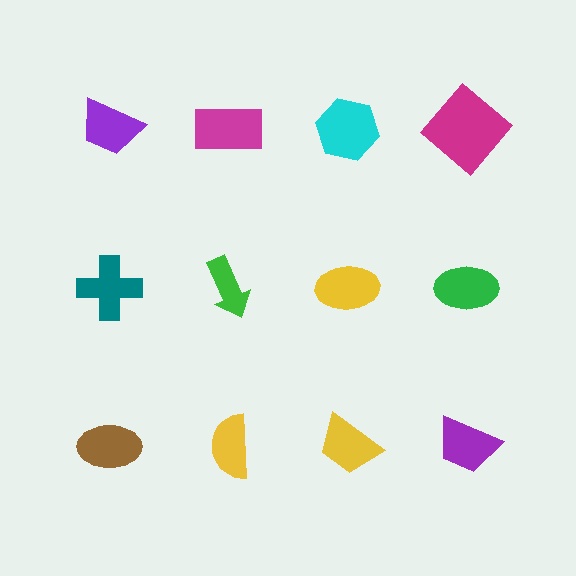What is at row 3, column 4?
A purple trapezoid.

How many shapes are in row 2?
4 shapes.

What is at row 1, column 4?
A magenta diamond.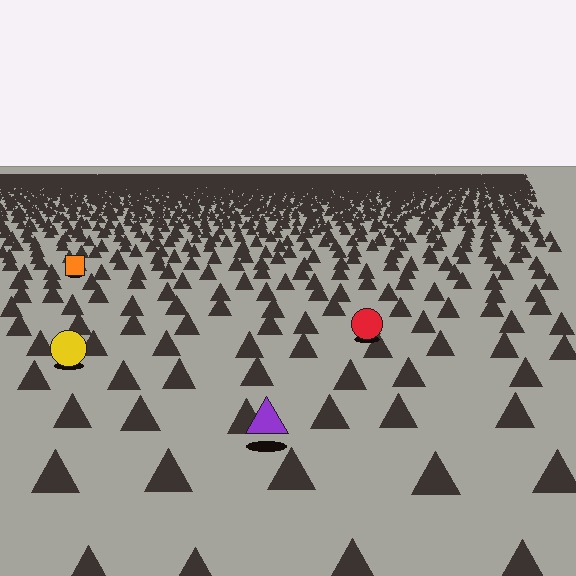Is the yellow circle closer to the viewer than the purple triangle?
No. The purple triangle is closer — you can tell from the texture gradient: the ground texture is coarser near it.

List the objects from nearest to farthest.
From nearest to farthest: the purple triangle, the yellow circle, the red circle, the orange square.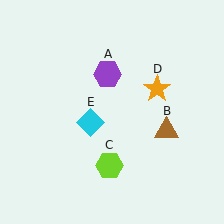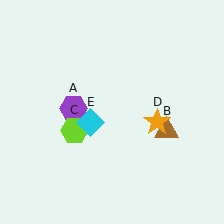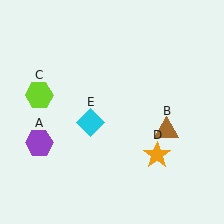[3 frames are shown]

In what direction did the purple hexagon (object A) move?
The purple hexagon (object A) moved down and to the left.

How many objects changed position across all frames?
3 objects changed position: purple hexagon (object A), lime hexagon (object C), orange star (object D).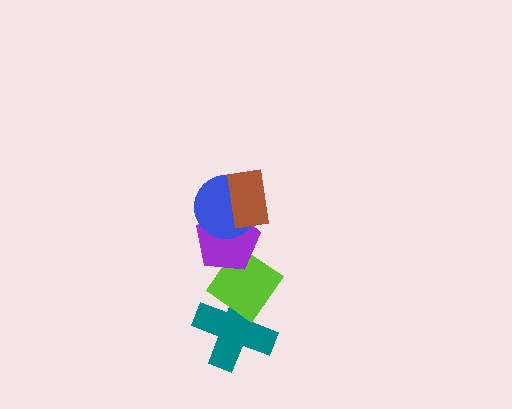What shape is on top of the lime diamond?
The purple pentagon is on top of the lime diamond.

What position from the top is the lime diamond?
The lime diamond is 4th from the top.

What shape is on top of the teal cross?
The lime diamond is on top of the teal cross.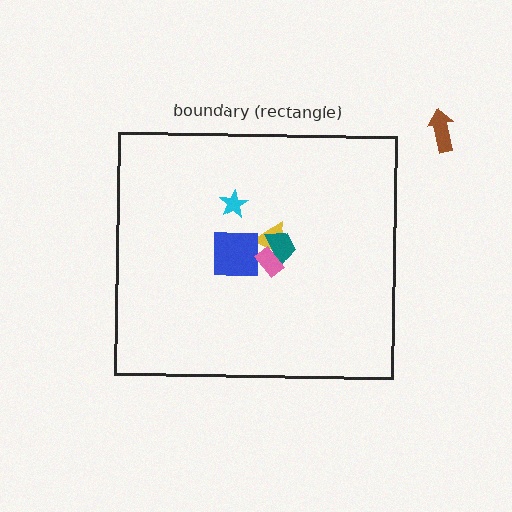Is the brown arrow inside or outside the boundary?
Outside.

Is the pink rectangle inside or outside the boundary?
Inside.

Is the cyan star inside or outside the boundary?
Inside.